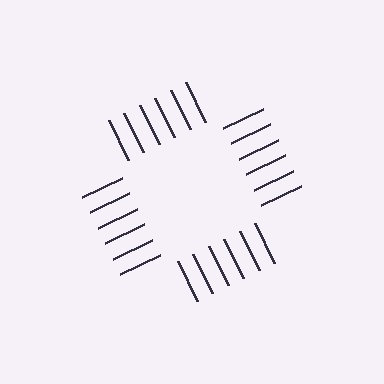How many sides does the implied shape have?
4 sides — the line-ends trace a square.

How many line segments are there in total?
24 — 6 along each of the 4 edges.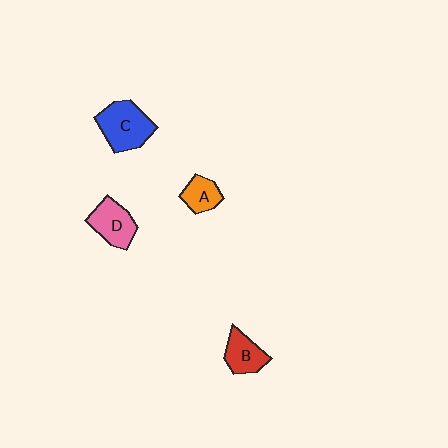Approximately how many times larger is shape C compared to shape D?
Approximately 1.3 times.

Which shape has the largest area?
Shape C (blue).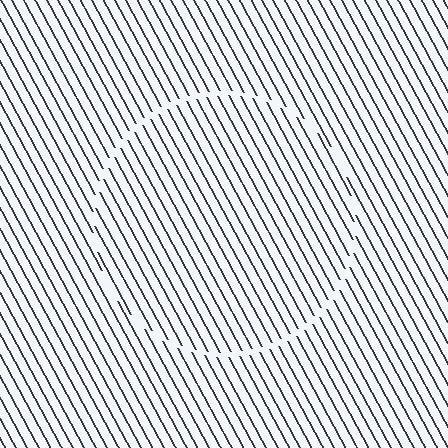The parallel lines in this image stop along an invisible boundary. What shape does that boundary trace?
An illusory circle. The interior of the shape contains the same grating, shifted by half a period — the contour is defined by the phase discontinuity where line-ends from the inner and outer gratings abut.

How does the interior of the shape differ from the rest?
The interior of the shape contains the same grating, shifted by half a period — the contour is defined by the phase discontinuity where line-ends from the inner and outer gratings abut.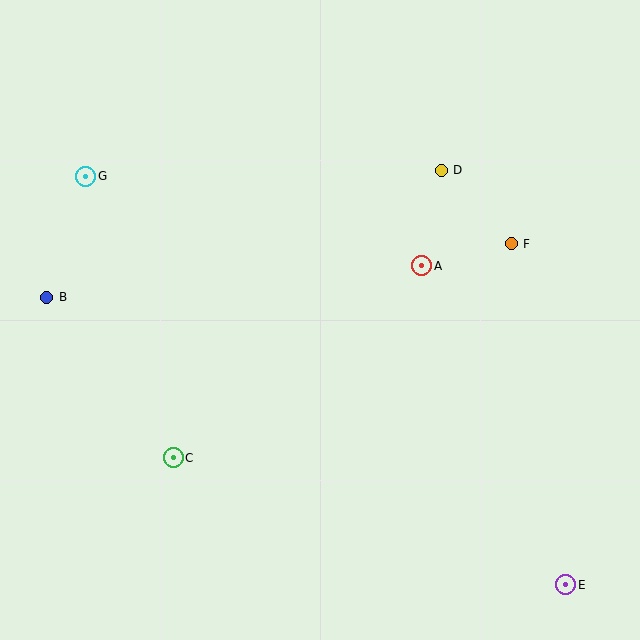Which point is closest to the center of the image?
Point A at (422, 266) is closest to the center.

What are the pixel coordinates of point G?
Point G is at (86, 176).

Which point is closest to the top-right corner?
Point D is closest to the top-right corner.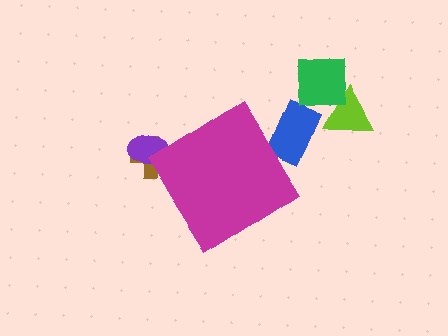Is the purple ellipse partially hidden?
Yes, the purple ellipse is partially hidden behind the magenta diamond.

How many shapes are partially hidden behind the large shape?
3 shapes are partially hidden.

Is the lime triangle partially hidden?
No, the lime triangle is fully visible.